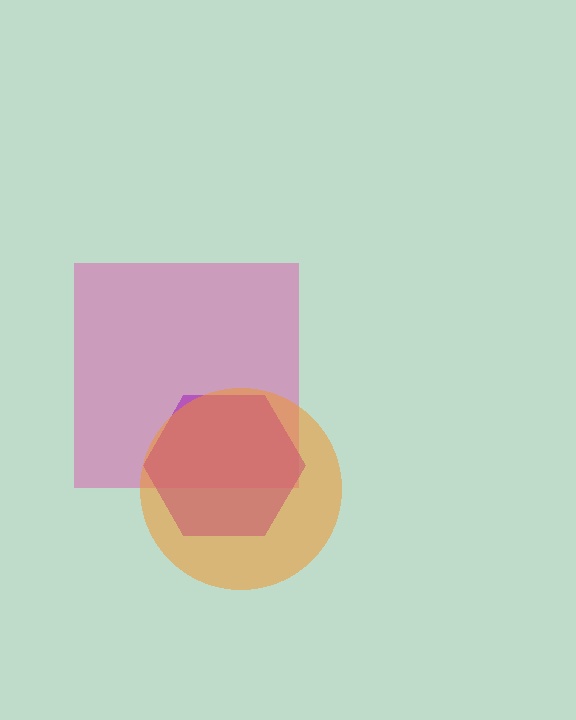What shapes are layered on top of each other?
The layered shapes are: a pink square, a purple hexagon, an orange circle.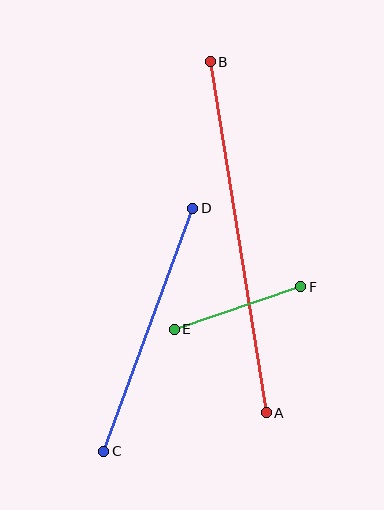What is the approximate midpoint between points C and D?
The midpoint is at approximately (148, 330) pixels.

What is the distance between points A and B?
The distance is approximately 355 pixels.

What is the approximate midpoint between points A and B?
The midpoint is at approximately (238, 237) pixels.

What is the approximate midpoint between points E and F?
The midpoint is at approximately (238, 308) pixels.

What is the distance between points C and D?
The distance is approximately 259 pixels.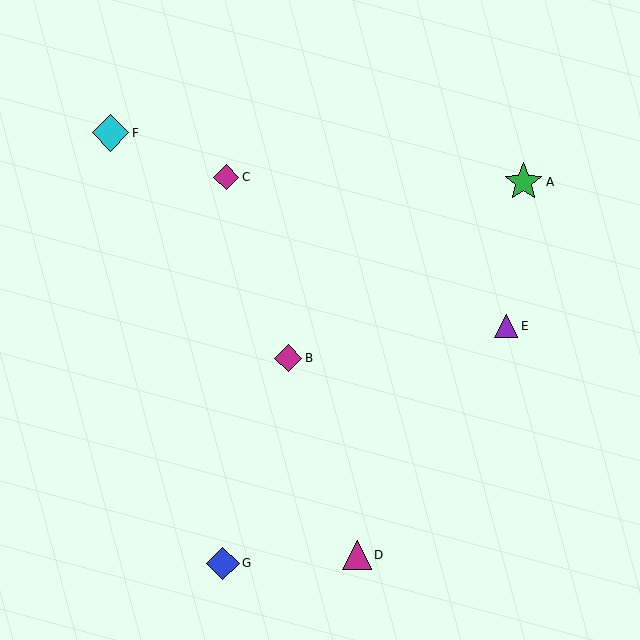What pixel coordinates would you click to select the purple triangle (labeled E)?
Click at (506, 326) to select the purple triangle E.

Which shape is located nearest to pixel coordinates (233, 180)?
The magenta diamond (labeled C) at (226, 177) is nearest to that location.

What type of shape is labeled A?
Shape A is a green star.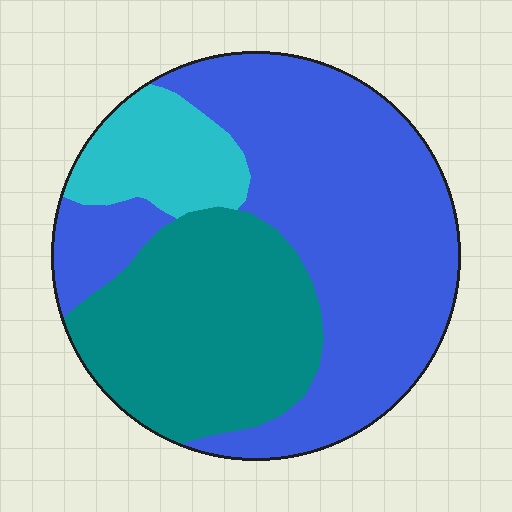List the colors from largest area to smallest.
From largest to smallest: blue, teal, cyan.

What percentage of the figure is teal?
Teal takes up about one third (1/3) of the figure.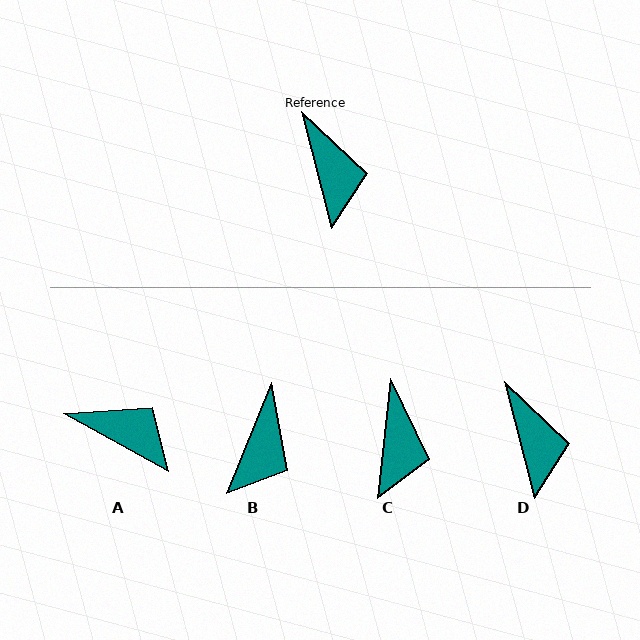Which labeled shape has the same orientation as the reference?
D.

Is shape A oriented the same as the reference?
No, it is off by about 47 degrees.